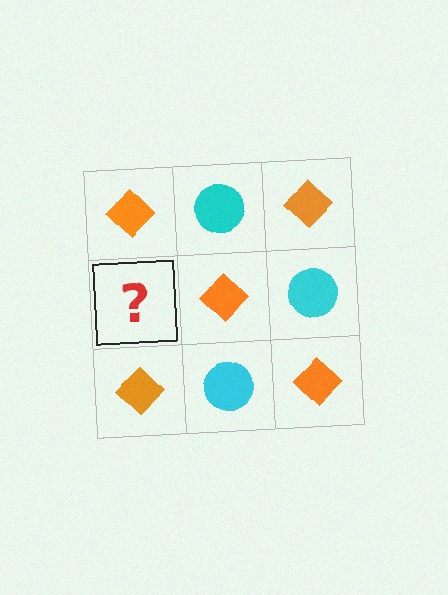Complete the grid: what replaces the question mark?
The question mark should be replaced with a cyan circle.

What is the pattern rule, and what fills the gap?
The rule is that it alternates orange diamond and cyan circle in a checkerboard pattern. The gap should be filled with a cyan circle.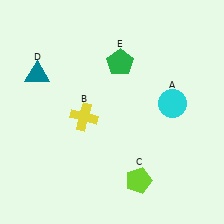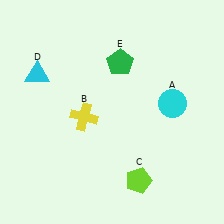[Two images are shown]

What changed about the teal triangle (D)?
In Image 1, D is teal. In Image 2, it changed to cyan.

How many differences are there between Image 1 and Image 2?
There is 1 difference between the two images.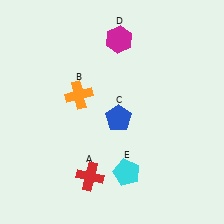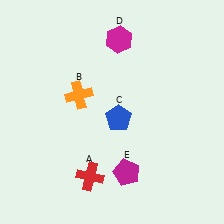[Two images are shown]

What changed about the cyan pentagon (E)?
In Image 1, E is cyan. In Image 2, it changed to magenta.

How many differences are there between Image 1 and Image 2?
There is 1 difference between the two images.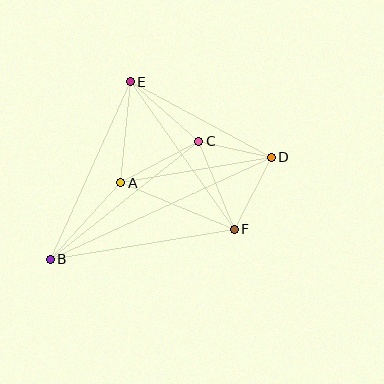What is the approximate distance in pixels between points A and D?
The distance between A and D is approximately 153 pixels.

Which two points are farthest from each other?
Points B and D are farthest from each other.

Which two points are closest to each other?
Points C and D are closest to each other.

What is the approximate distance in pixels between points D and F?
The distance between D and F is approximately 81 pixels.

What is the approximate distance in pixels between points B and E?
The distance between B and E is approximately 195 pixels.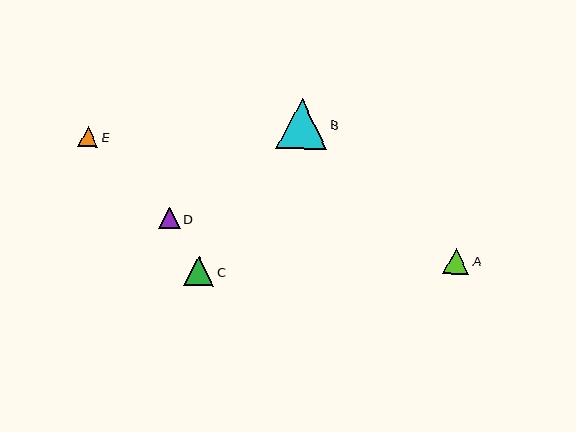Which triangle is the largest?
Triangle B is the largest with a size of approximately 50 pixels.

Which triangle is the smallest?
Triangle E is the smallest with a size of approximately 20 pixels.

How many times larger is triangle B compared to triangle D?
Triangle B is approximately 2.3 times the size of triangle D.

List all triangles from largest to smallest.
From largest to smallest: B, C, A, D, E.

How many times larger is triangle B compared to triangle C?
Triangle B is approximately 1.7 times the size of triangle C.